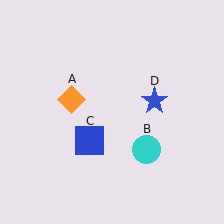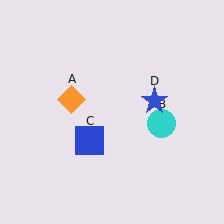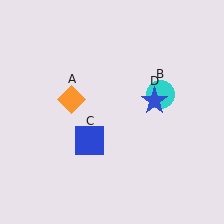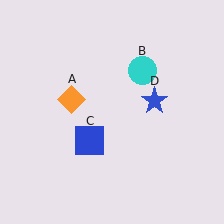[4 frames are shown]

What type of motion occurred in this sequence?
The cyan circle (object B) rotated counterclockwise around the center of the scene.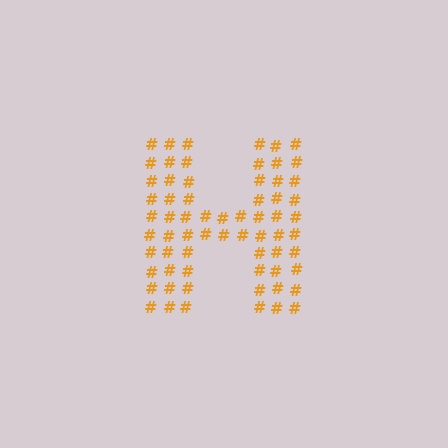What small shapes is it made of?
It is made of small hash symbols.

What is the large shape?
The large shape is the letter H.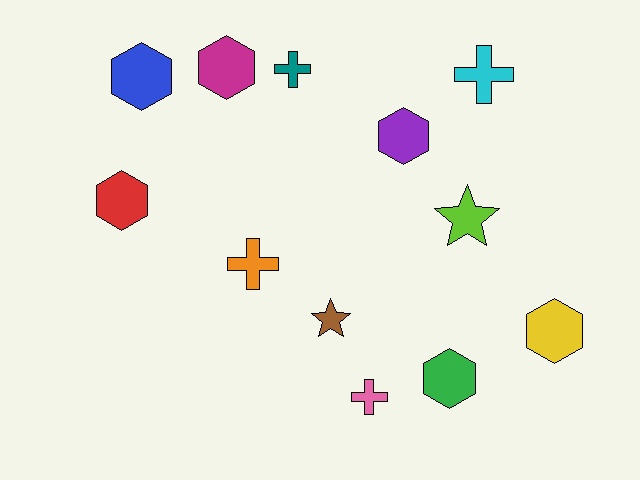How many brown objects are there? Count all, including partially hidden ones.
There is 1 brown object.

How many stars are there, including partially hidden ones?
There are 2 stars.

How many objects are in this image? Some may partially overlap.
There are 12 objects.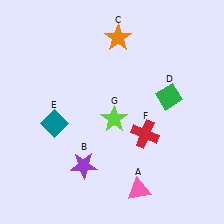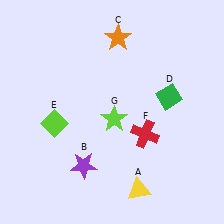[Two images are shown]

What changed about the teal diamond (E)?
In Image 1, E is teal. In Image 2, it changed to lime.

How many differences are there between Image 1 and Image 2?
There are 2 differences between the two images.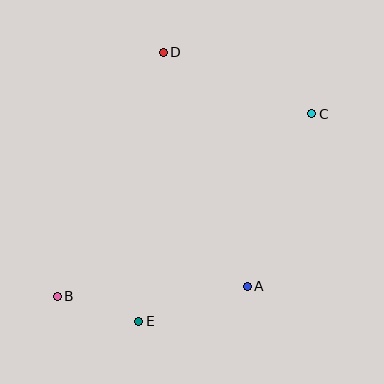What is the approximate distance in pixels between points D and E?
The distance between D and E is approximately 270 pixels.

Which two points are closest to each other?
Points B and E are closest to each other.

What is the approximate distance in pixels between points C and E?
The distance between C and E is approximately 270 pixels.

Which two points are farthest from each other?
Points B and C are farthest from each other.